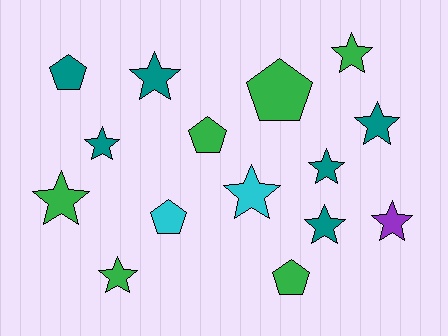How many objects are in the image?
There are 15 objects.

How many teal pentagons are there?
There is 1 teal pentagon.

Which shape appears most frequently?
Star, with 10 objects.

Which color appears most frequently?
Teal, with 6 objects.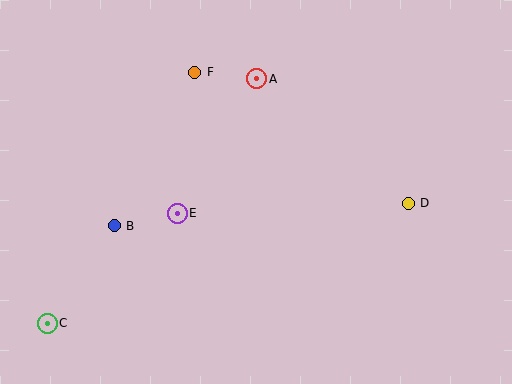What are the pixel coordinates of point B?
Point B is at (114, 226).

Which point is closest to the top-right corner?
Point D is closest to the top-right corner.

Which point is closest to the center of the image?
Point E at (177, 213) is closest to the center.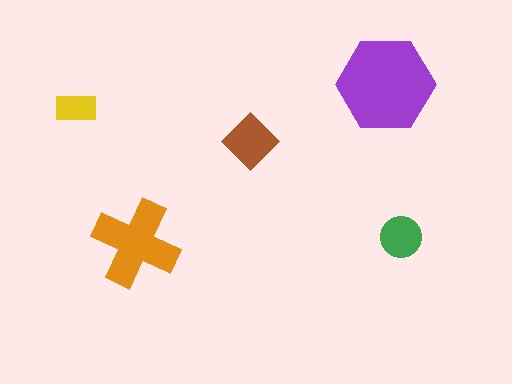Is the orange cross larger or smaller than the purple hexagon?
Smaller.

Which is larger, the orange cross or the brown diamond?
The orange cross.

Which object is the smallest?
The yellow rectangle.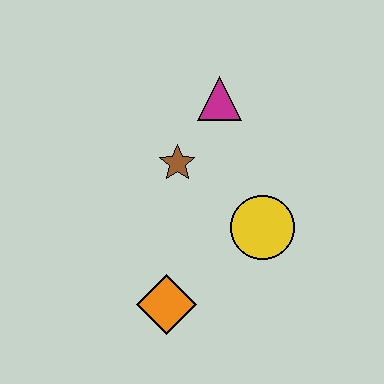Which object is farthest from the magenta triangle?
The orange diamond is farthest from the magenta triangle.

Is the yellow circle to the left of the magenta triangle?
No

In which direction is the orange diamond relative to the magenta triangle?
The orange diamond is below the magenta triangle.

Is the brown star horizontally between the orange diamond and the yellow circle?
Yes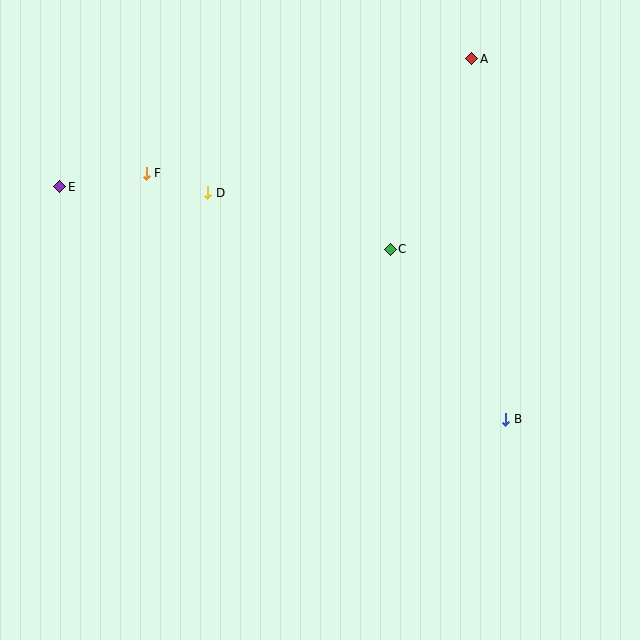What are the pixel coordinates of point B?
Point B is at (506, 419).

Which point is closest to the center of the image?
Point C at (390, 249) is closest to the center.